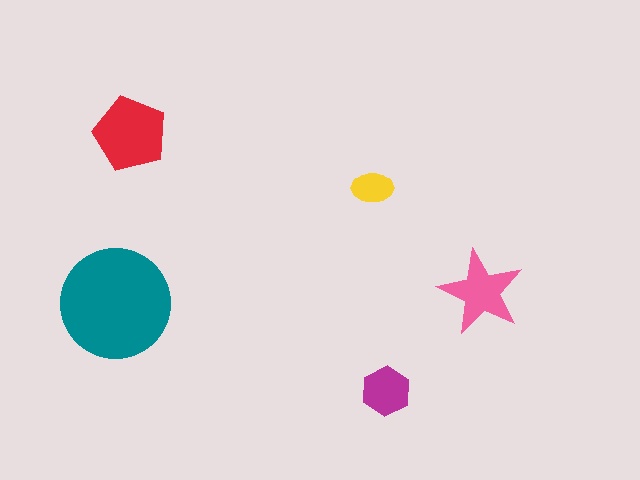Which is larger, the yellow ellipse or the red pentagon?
The red pentagon.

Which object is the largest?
The teal circle.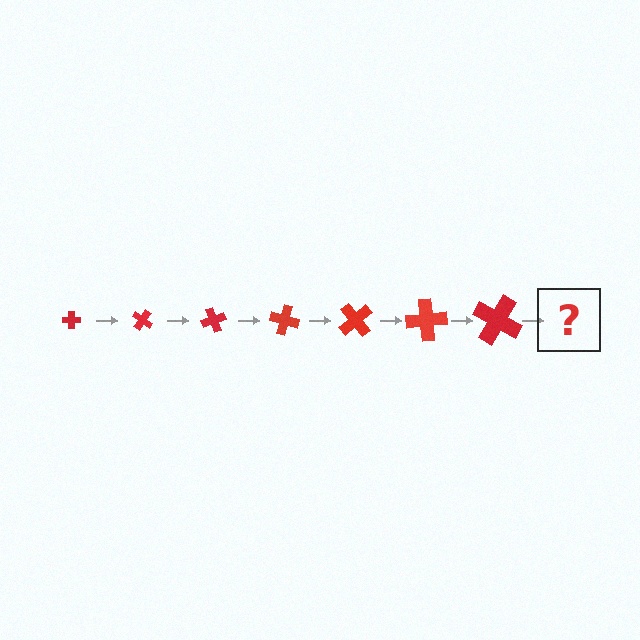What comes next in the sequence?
The next element should be a cross, larger than the previous one and rotated 245 degrees from the start.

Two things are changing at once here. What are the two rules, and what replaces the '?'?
The two rules are that the cross grows larger each step and it rotates 35 degrees each step. The '?' should be a cross, larger than the previous one and rotated 245 degrees from the start.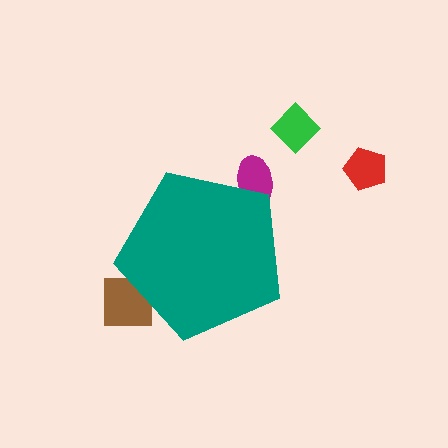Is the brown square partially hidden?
Yes, the brown square is partially hidden behind the teal pentagon.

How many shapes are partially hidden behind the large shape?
2 shapes are partially hidden.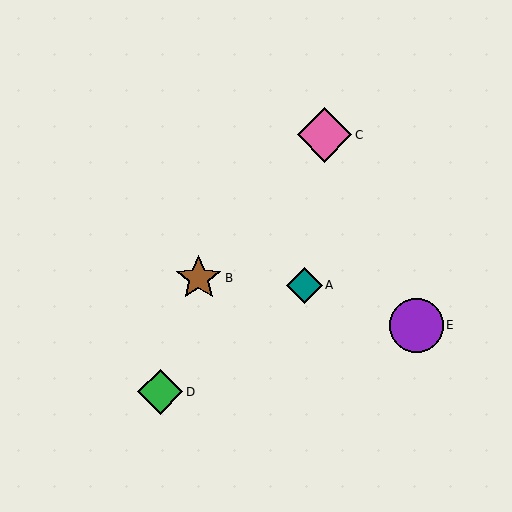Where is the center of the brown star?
The center of the brown star is at (199, 278).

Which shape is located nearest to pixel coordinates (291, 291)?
The teal diamond (labeled A) at (305, 285) is nearest to that location.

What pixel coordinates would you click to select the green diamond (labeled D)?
Click at (160, 392) to select the green diamond D.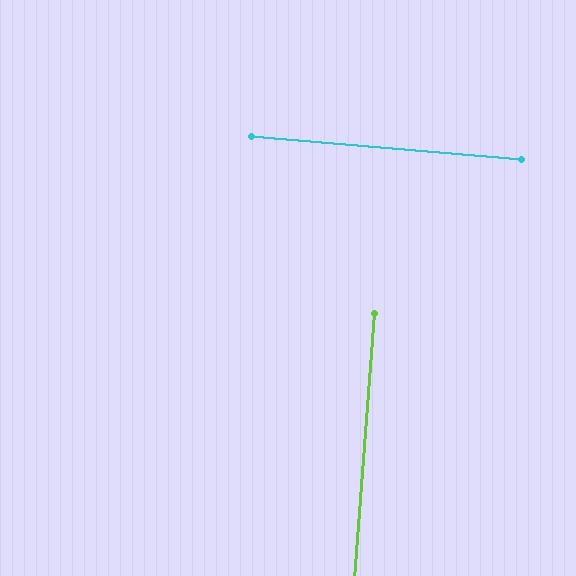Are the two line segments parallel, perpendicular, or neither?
Perpendicular — they meet at approximately 90°.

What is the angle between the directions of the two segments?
Approximately 90 degrees.